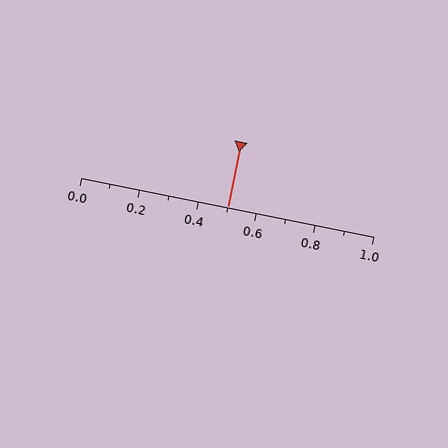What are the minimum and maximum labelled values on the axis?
The axis runs from 0.0 to 1.0.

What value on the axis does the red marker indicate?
The marker indicates approximately 0.5.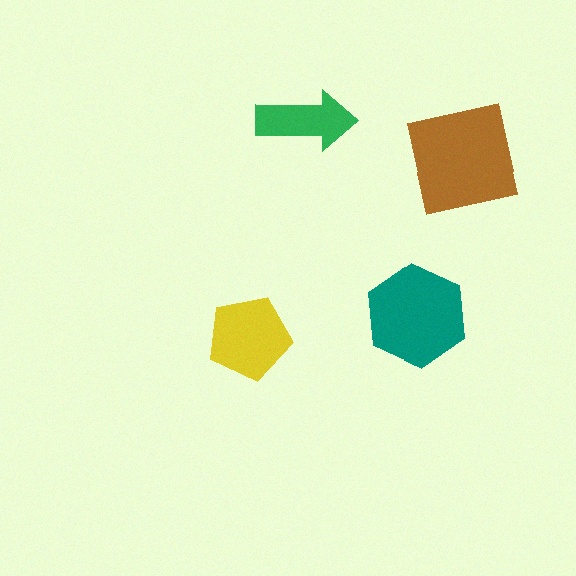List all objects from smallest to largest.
The green arrow, the yellow pentagon, the teal hexagon, the brown square.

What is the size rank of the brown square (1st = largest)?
1st.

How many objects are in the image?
There are 4 objects in the image.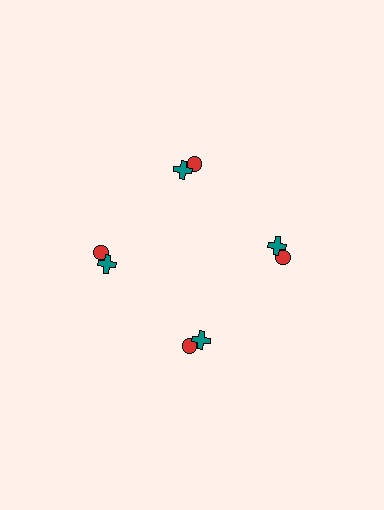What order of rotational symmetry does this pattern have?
This pattern has 4-fold rotational symmetry.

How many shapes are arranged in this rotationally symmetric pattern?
There are 8 shapes, arranged in 4 groups of 2.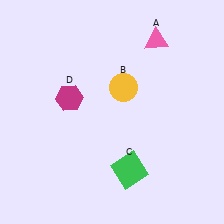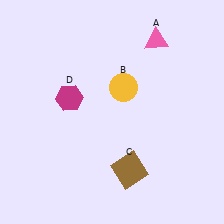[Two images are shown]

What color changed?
The square (C) changed from green in Image 1 to brown in Image 2.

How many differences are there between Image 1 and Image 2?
There is 1 difference between the two images.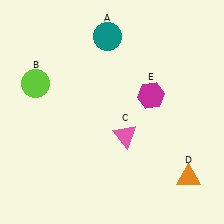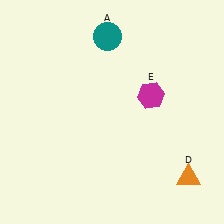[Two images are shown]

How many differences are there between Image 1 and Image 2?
There are 2 differences between the two images.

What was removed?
The lime circle (B), the pink triangle (C) were removed in Image 2.